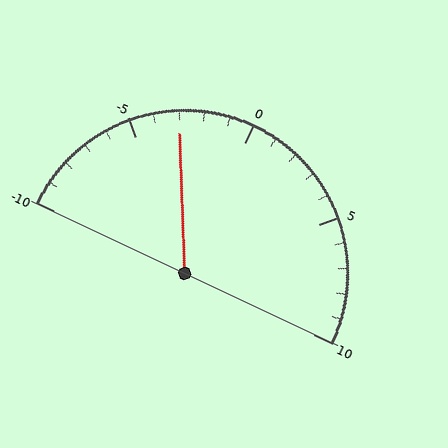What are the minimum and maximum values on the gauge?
The gauge ranges from -10 to 10.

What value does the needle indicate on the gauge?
The needle indicates approximately -3.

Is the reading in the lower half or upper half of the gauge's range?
The reading is in the lower half of the range (-10 to 10).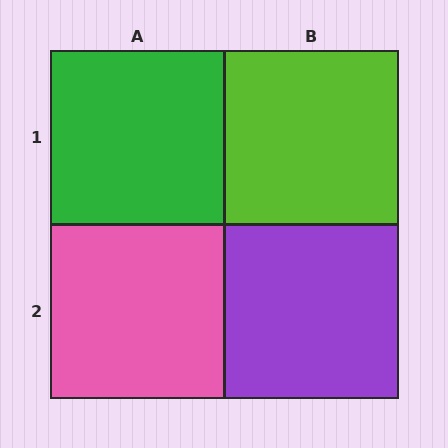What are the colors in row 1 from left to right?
Green, lime.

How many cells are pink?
1 cell is pink.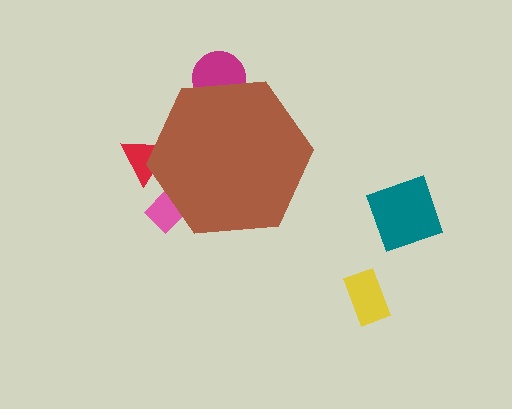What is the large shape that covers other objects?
A brown hexagon.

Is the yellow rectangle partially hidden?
No, the yellow rectangle is fully visible.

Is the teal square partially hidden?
No, the teal square is fully visible.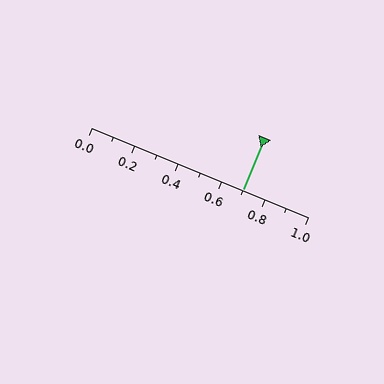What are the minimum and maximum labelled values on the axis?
The axis runs from 0.0 to 1.0.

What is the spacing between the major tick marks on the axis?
The major ticks are spaced 0.2 apart.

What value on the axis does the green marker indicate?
The marker indicates approximately 0.7.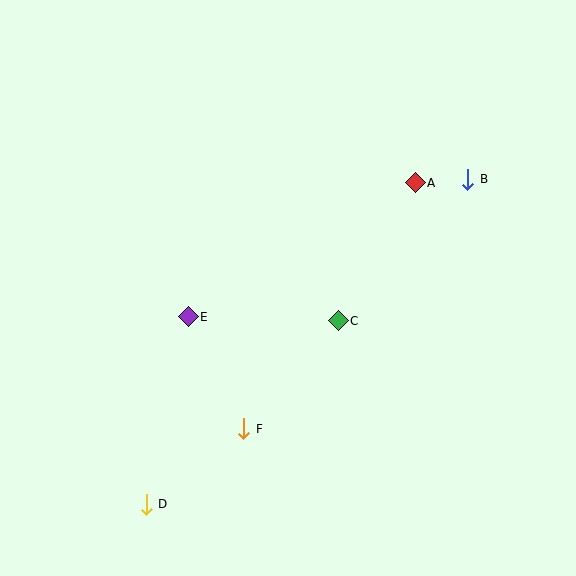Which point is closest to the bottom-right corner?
Point C is closest to the bottom-right corner.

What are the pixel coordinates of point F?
Point F is at (244, 429).